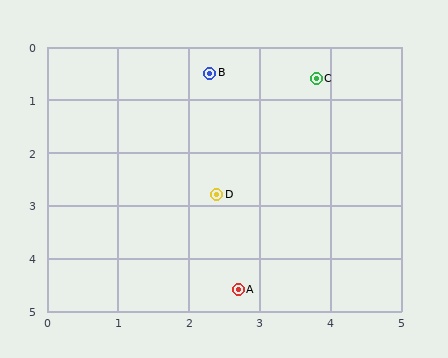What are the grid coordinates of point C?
Point C is at approximately (3.8, 0.6).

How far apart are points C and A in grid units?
Points C and A are about 4.1 grid units apart.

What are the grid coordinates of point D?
Point D is at approximately (2.4, 2.8).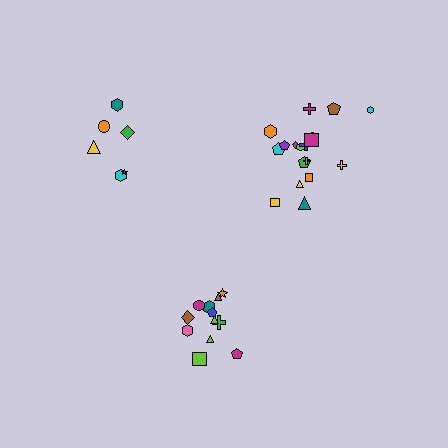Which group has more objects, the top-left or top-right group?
The top-right group.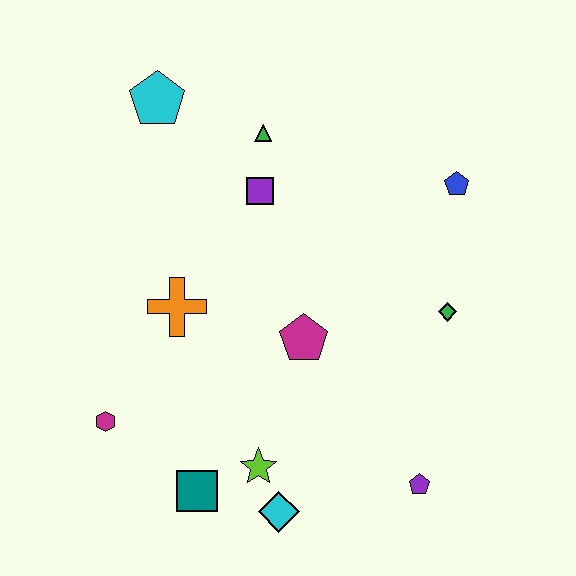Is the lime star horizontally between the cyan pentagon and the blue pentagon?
Yes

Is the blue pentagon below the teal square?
No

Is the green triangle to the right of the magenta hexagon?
Yes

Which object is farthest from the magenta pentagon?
The cyan pentagon is farthest from the magenta pentagon.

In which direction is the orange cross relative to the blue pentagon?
The orange cross is to the left of the blue pentagon.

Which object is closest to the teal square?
The lime star is closest to the teal square.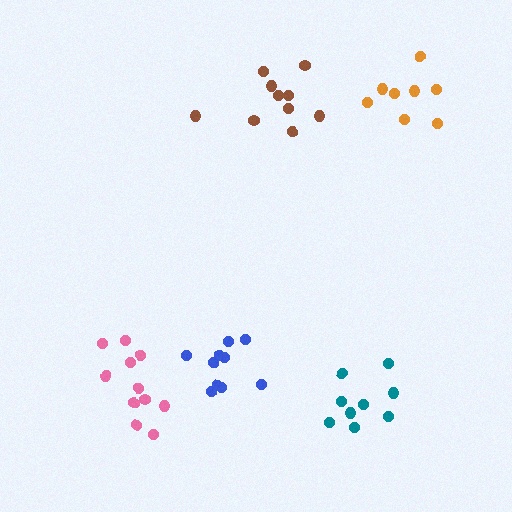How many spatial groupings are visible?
There are 5 spatial groupings.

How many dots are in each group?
Group 1: 10 dots, Group 2: 9 dots, Group 3: 11 dots, Group 4: 10 dots, Group 5: 8 dots (48 total).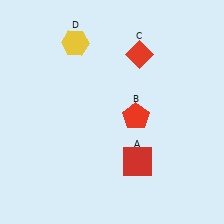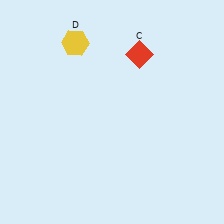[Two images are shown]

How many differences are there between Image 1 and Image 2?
There are 2 differences between the two images.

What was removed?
The red pentagon (B), the red square (A) were removed in Image 2.